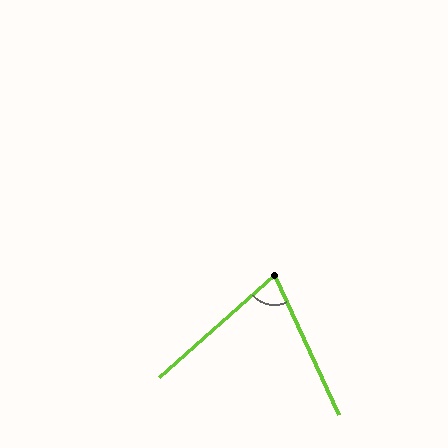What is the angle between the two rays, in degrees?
Approximately 73 degrees.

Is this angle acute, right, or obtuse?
It is acute.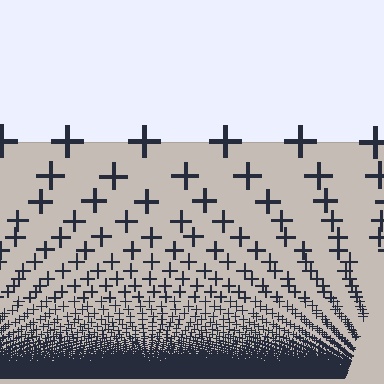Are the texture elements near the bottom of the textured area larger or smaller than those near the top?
Smaller. The gradient is inverted — elements near the bottom are smaller and denser.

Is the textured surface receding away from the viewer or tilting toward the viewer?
The surface appears to tilt toward the viewer. Texture elements get larger and sparser toward the top.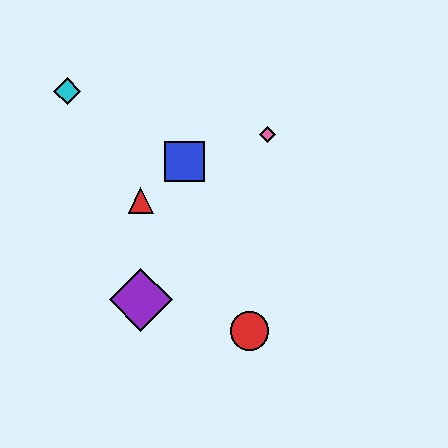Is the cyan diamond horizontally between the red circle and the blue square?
No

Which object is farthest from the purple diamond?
The cyan diamond is farthest from the purple diamond.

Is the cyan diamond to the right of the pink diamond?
No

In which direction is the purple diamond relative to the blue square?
The purple diamond is below the blue square.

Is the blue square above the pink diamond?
No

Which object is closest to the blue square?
The red triangle is closest to the blue square.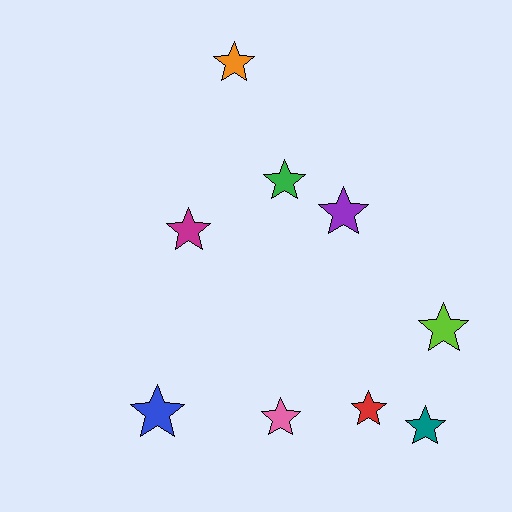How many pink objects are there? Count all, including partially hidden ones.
There is 1 pink object.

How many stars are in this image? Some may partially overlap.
There are 9 stars.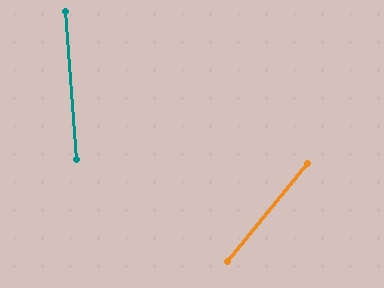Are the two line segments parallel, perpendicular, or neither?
Neither parallel nor perpendicular — they differ by about 43°.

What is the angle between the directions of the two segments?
Approximately 43 degrees.